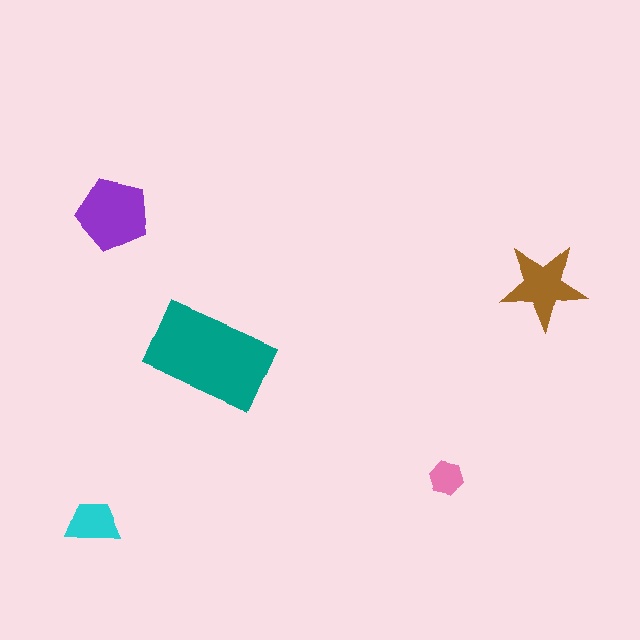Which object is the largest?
The teal rectangle.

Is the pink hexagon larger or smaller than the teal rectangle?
Smaller.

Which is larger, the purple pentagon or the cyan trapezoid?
The purple pentagon.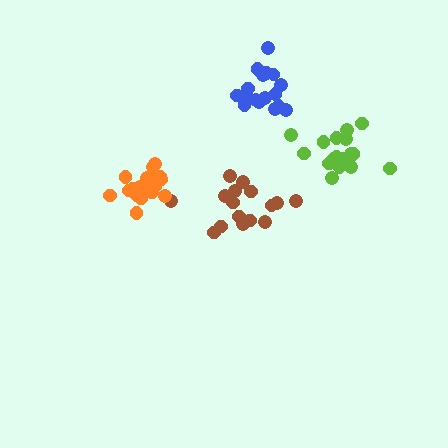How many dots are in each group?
Group 1: 18 dots, Group 2: 16 dots, Group 3: 17 dots, Group 4: 17 dots (68 total).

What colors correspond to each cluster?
The clusters are colored: lime, brown, orange, blue.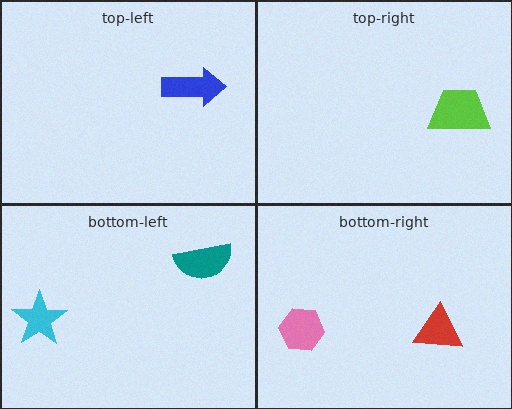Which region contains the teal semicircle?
The bottom-left region.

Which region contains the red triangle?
The bottom-right region.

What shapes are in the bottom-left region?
The cyan star, the teal semicircle.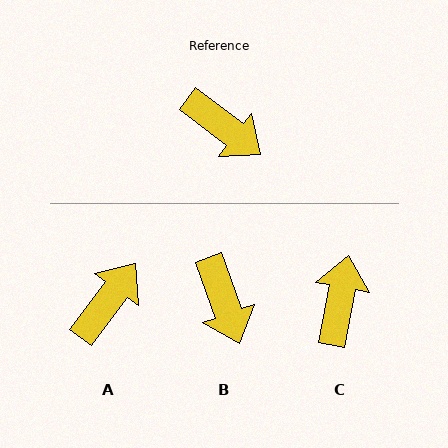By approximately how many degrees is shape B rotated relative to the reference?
Approximately 33 degrees clockwise.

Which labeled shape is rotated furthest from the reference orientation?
C, about 117 degrees away.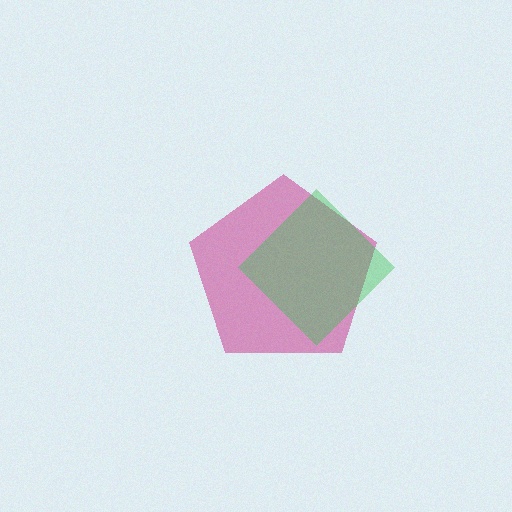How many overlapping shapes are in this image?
There are 2 overlapping shapes in the image.